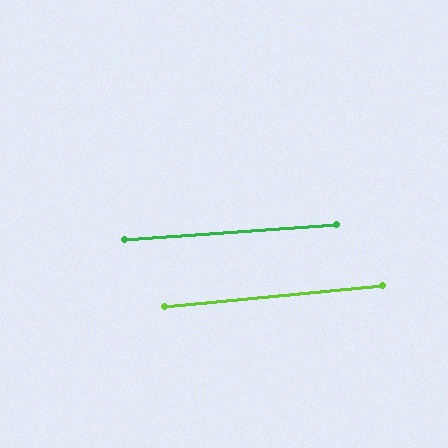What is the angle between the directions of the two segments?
Approximately 2 degrees.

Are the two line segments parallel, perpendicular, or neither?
Parallel — their directions differ by only 1.6°.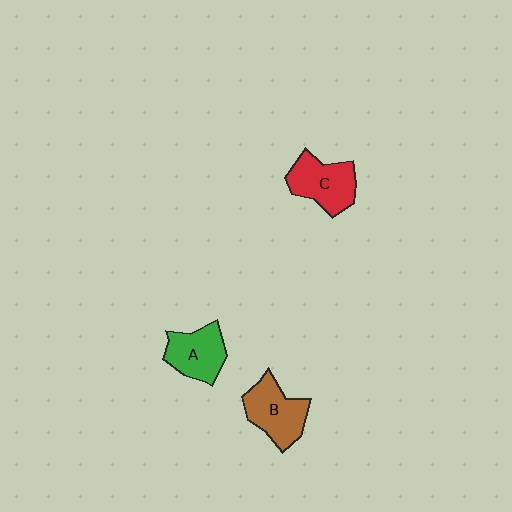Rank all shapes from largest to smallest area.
From largest to smallest: B (brown), C (red), A (green).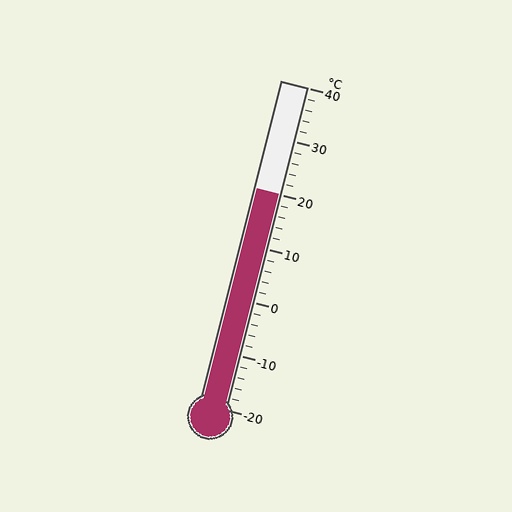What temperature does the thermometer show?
The thermometer shows approximately 20°C.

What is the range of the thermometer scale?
The thermometer scale ranges from -20°C to 40°C.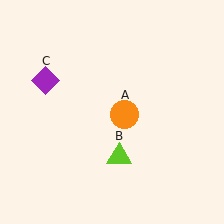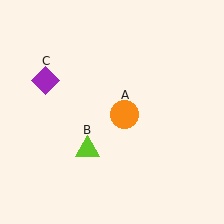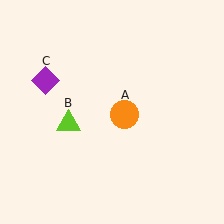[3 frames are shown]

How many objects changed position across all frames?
1 object changed position: lime triangle (object B).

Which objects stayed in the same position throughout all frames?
Orange circle (object A) and purple diamond (object C) remained stationary.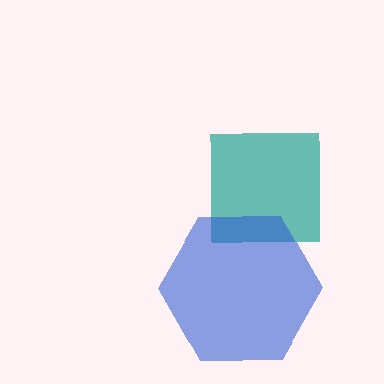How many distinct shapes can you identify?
There are 2 distinct shapes: a teal square, a blue hexagon.